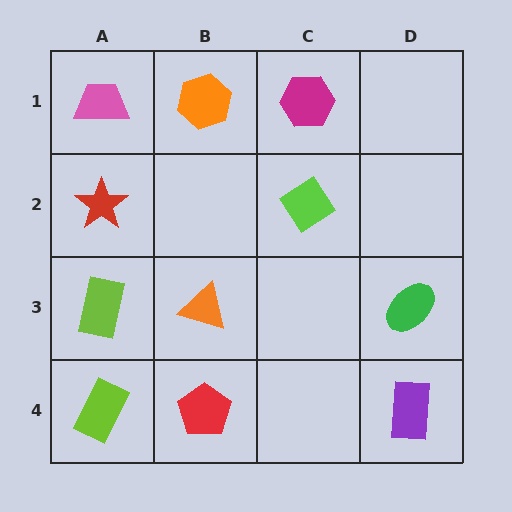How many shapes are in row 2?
2 shapes.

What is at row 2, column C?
A lime diamond.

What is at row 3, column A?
A lime rectangle.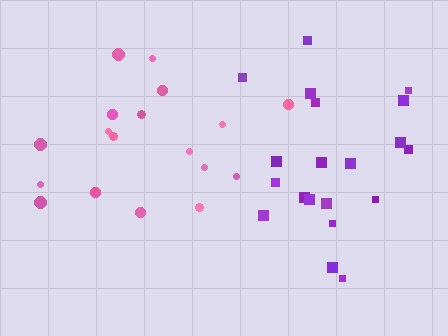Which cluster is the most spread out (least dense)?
Pink.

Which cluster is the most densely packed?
Purple.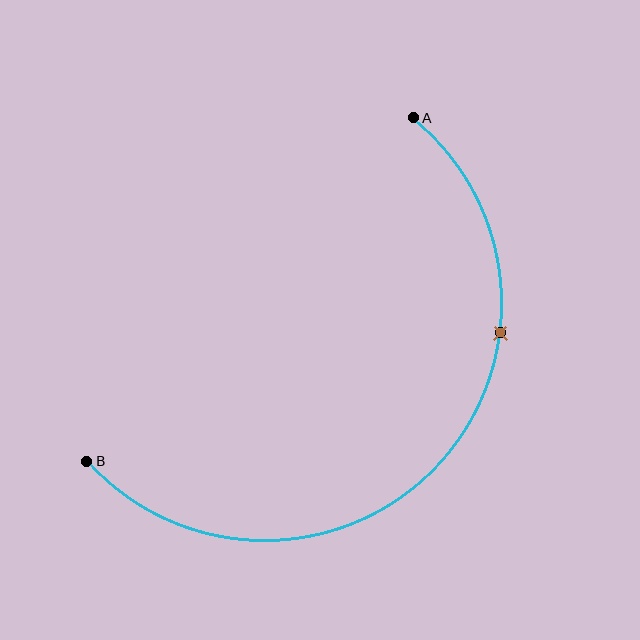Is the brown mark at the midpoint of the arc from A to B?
No. The brown mark lies on the arc but is closer to endpoint A. The arc midpoint would be at the point on the curve equidistant along the arc from both A and B.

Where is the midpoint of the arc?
The arc midpoint is the point on the curve farthest from the straight line joining A and B. It sits below and to the right of that line.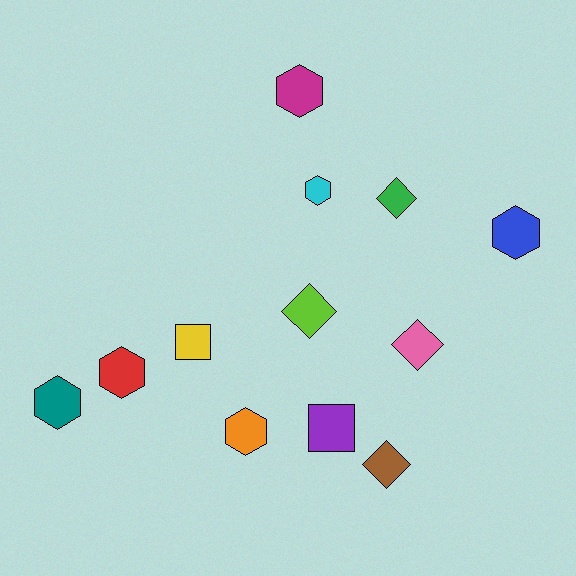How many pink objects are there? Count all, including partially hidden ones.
There is 1 pink object.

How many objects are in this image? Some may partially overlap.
There are 12 objects.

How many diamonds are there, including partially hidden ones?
There are 4 diamonds.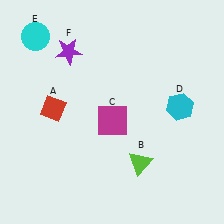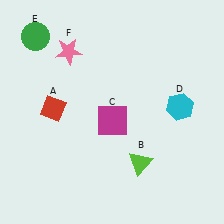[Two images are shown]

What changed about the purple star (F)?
In Image 1, F is purple. In Image 2, it changed to pink.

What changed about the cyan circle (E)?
In Image 1, E is cyan. In Image 2, it changed to green.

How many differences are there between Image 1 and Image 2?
There are 2 differences between the two images.